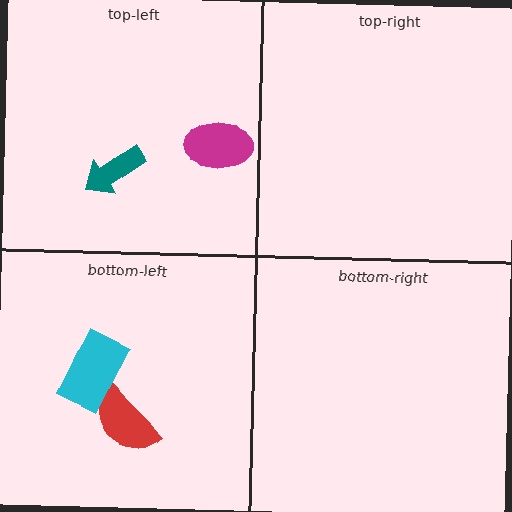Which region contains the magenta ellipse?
The top-left region.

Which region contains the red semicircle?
The bottom-left region.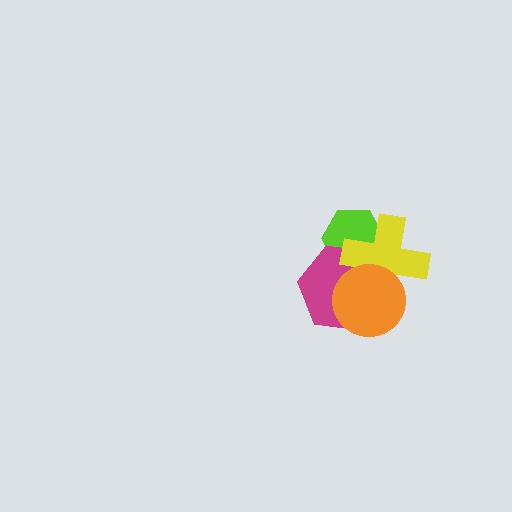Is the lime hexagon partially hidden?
Yes, it is partially covered by another shape.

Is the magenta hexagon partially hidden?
Yes, it is partially covered by another shape.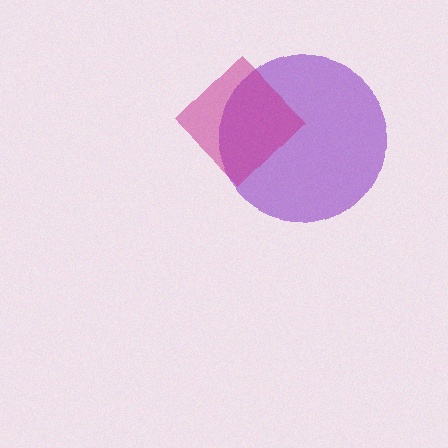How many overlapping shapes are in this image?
There are 2 overlapping shapes in the image.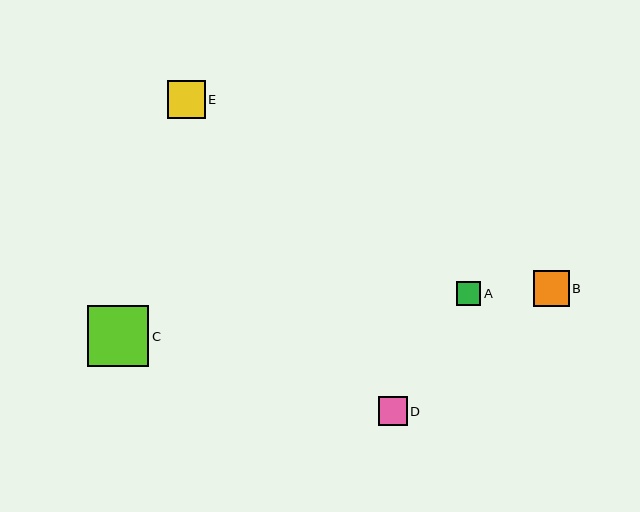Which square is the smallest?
Square A is the smallest with a size of approximately 24 pixels.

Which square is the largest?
Square C is the largest with a size of approximately 61 pixels.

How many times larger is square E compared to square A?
Square E is approximately 1.6 times the size of square A.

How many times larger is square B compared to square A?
Square B is approximately 1.5 times the size of square A.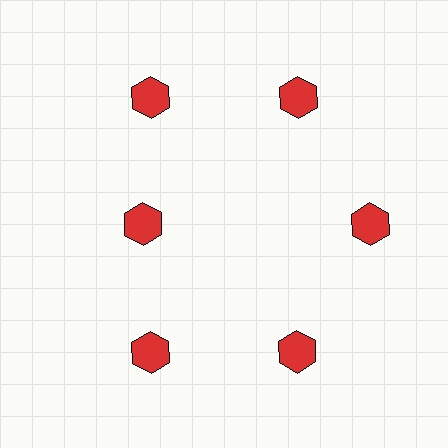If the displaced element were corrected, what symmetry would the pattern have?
It would have 6-fold rotational symmetry — the pattern would map onto itself every 60 degrees.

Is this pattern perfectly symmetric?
No. The 6 red hexagons are arranged in a ring, but one element near the 9 o'clock position is pulled inward toward the center, breaking the 6-fold rotational symmetry.